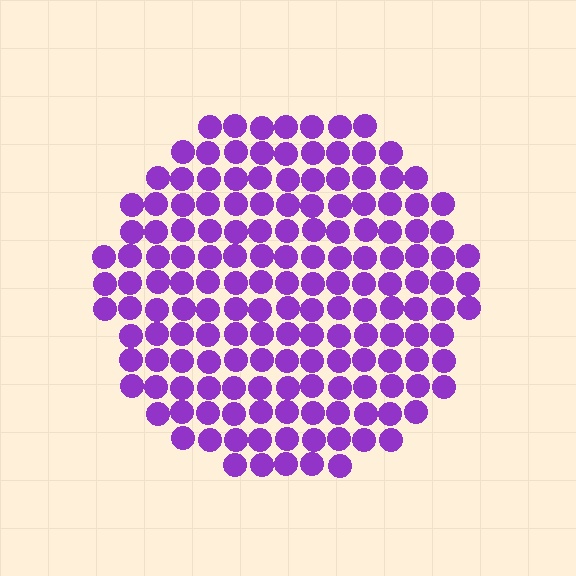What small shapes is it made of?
It is made of small circles.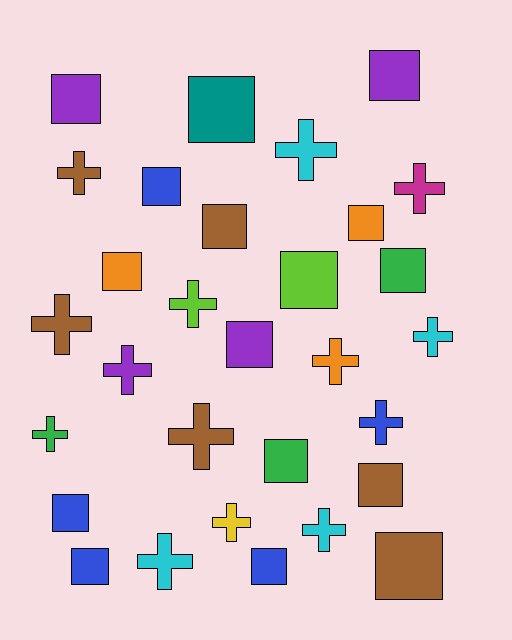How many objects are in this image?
There are 30 objects.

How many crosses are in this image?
There are 14 crosses.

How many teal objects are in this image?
There is 1 teal object.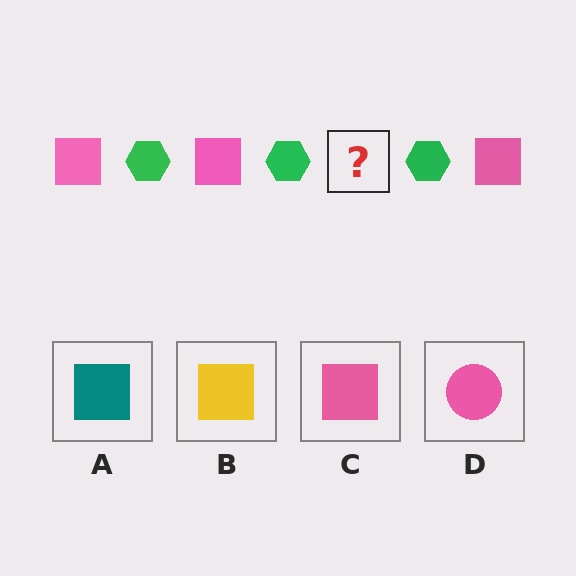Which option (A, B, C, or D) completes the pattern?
C.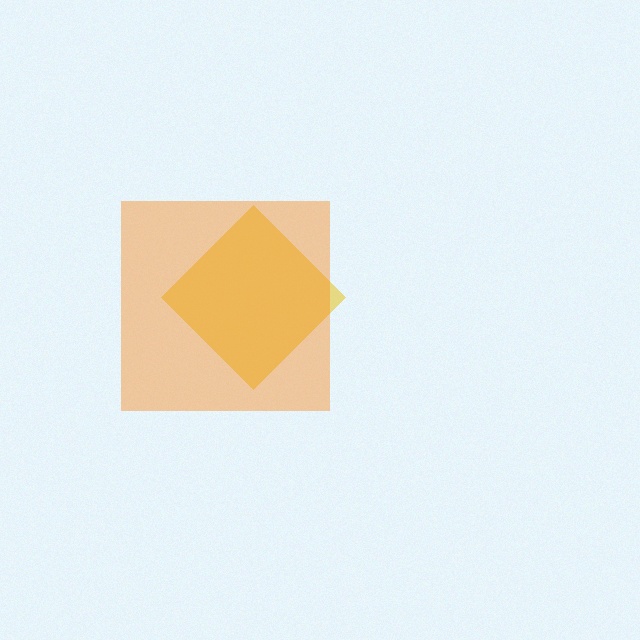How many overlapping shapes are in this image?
There are 2 overlapping shapes in the image.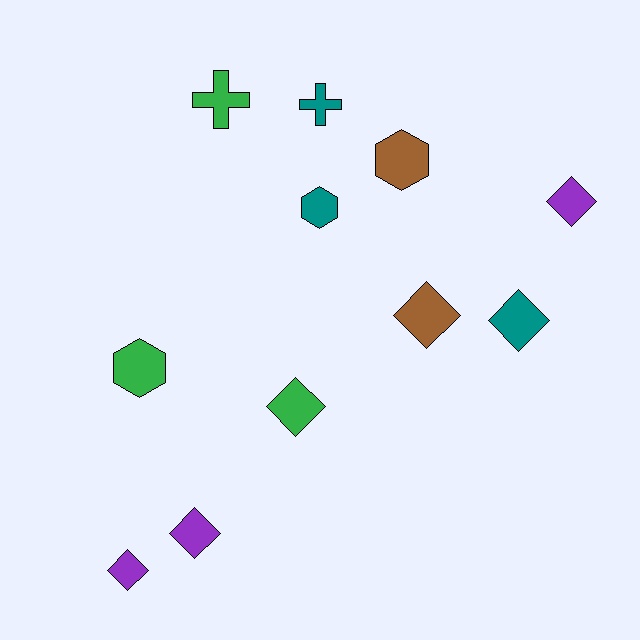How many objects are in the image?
There are 11 objects.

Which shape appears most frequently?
Diamond, with 6 objects.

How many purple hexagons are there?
There are no purple hexagons.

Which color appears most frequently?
Green, with 3 objects.